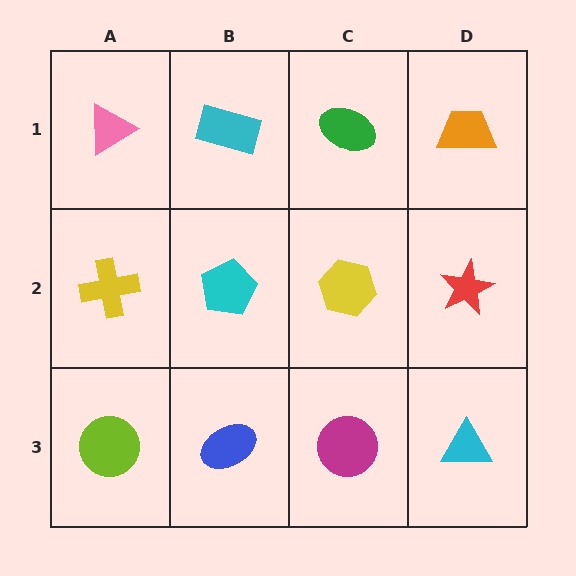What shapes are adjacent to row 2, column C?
A green ellipse (row 1, column C), a magenta circle (row 3, column C), a cyan pentagon (row 2, column B), a red star (row 2, column D).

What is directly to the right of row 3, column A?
A blue ellipse.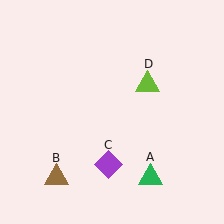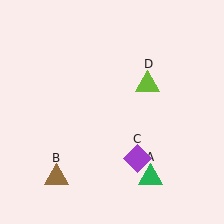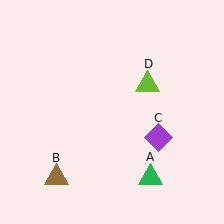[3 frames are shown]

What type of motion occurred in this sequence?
The purple diamond (object C) rotated counterclockwise around the center of the scene.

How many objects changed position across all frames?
1 object changed position: purple diamond (object C).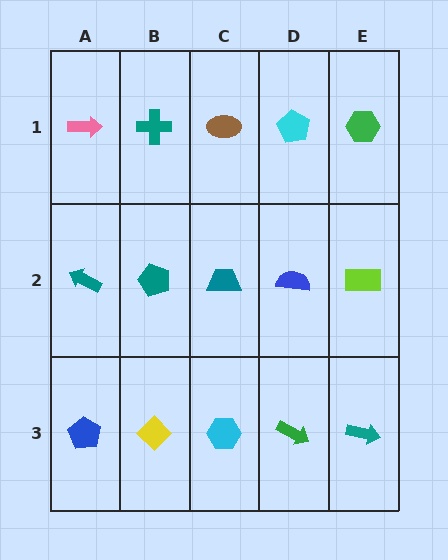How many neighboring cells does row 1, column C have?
3.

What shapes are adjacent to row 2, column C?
A brown ellipse (row 1, column C), a cyan hexagon (row 3, column C), a teal pentagon (row 2, column B), a blue semicircle (row 2, column D).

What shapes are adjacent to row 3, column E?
A lime rectangle (row 2, column E), a green arrow (row 3, column D).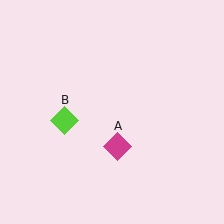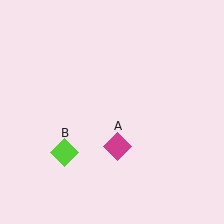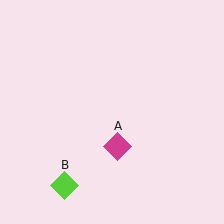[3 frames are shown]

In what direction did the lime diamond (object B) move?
The lime diamond (object B) moved down.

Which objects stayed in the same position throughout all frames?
Magenta diamond (object A) remained stationary.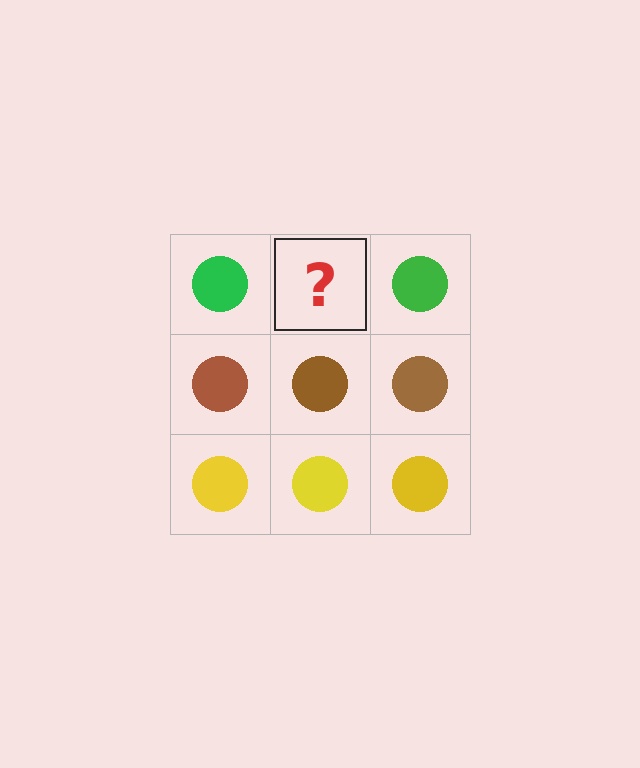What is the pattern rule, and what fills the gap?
The rule is that each row has a consistent color. The gap should be filled with a green circle.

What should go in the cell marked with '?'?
The missing cell should contain a green circle.